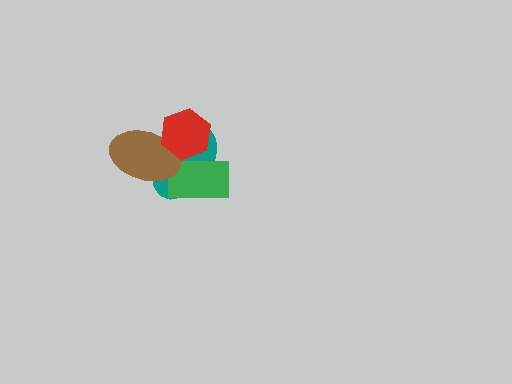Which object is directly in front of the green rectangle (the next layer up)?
The brown ellipse is directly in front of the green rectangle.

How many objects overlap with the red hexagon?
3 objects overlap with the red hexagon.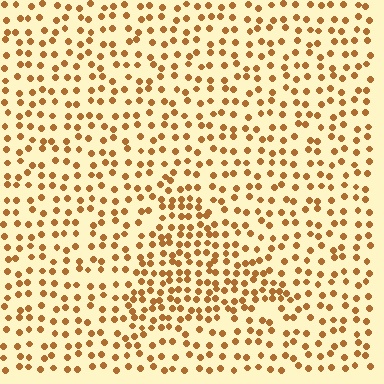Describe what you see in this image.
The image contains small brown elements arranged at two different densities. A triangle-shaped region is visible where the elements are more densely packed than the surrounding area.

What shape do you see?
I see a triangle.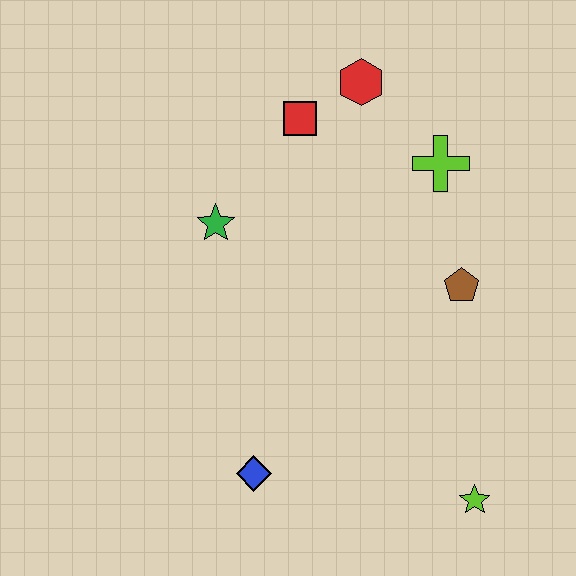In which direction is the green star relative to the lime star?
The green star is above the lime star.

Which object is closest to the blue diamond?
The lime star is closest to the blue diamond.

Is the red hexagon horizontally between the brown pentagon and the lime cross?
No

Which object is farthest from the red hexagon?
The lime star is farthest from the red hexagon.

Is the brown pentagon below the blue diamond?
No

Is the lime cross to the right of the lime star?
No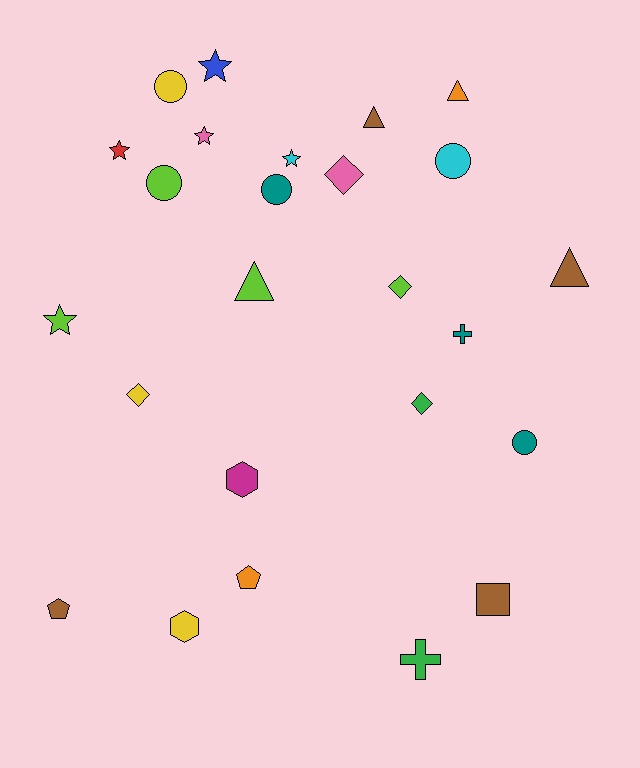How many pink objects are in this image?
There are 2 pink objects.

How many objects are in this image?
There are 25 objects.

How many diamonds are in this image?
There are 4 diamonds.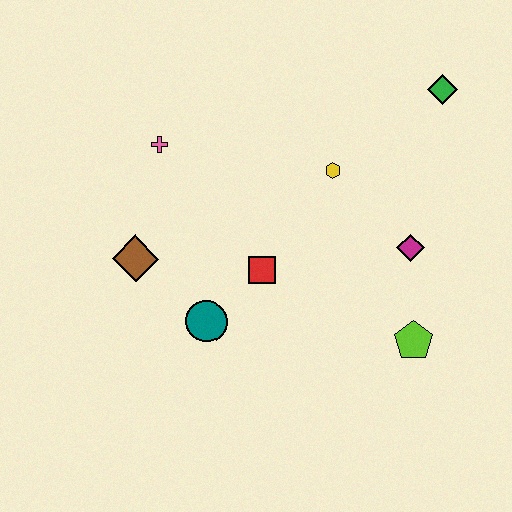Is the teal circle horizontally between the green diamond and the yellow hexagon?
No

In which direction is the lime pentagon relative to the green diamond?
The lime pentagon is below the green diamond.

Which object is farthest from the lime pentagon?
The pink cross is farthest from the lime pentagon.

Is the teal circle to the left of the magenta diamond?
Yes